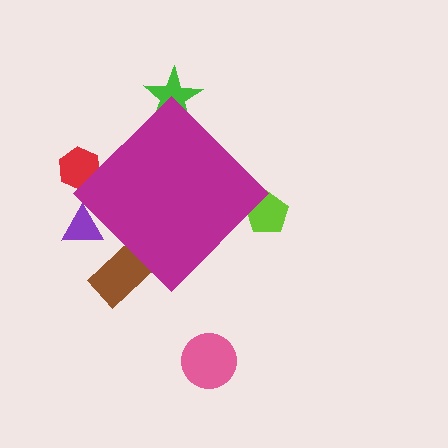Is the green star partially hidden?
Yes, the green star is partially hidden behind the magenta diamond.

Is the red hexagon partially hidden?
Yes, the red hexagon is partially hidden behind the magenta diamond.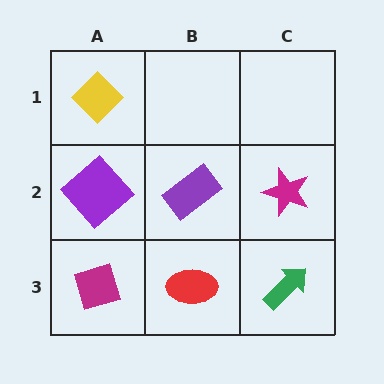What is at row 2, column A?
A purple diamond.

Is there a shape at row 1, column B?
No, that cell is empty.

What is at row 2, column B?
A purple rectangle.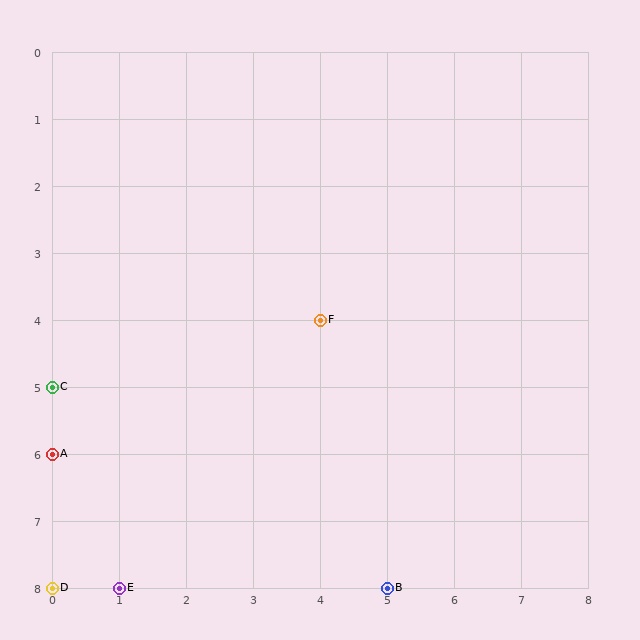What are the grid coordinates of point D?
Point D is at grid coordinates (0, 8).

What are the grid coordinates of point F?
Point F is at grid coordinates (4, 4).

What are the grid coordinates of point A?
Point A is at grid coordinates (0, 6).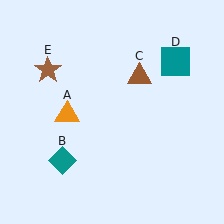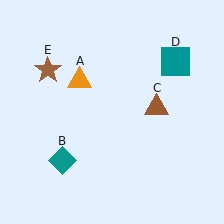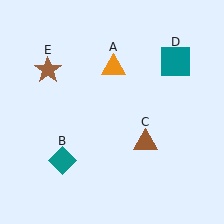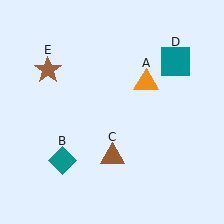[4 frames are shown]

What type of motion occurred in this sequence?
The orange triangle (object A), brown triangle (object C) rotated clockwise around the center of the scene.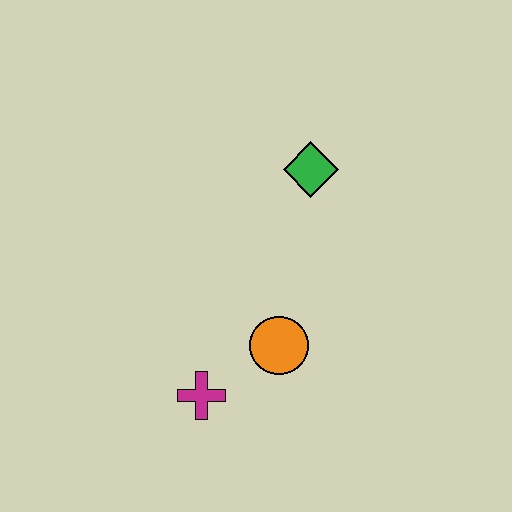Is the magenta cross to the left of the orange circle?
Yes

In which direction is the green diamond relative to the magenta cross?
The green diamond is above the magenta cross.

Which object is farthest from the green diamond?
The magenta cross is farthest from the green diamond.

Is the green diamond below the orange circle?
No